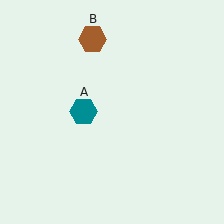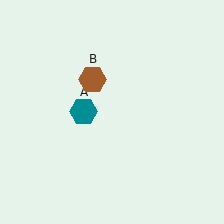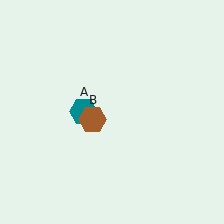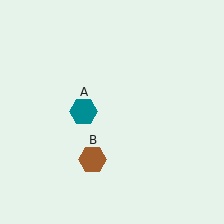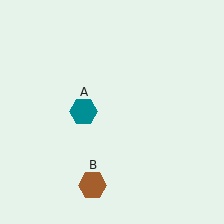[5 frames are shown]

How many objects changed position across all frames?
1 object changed position: brown hexagon (object B).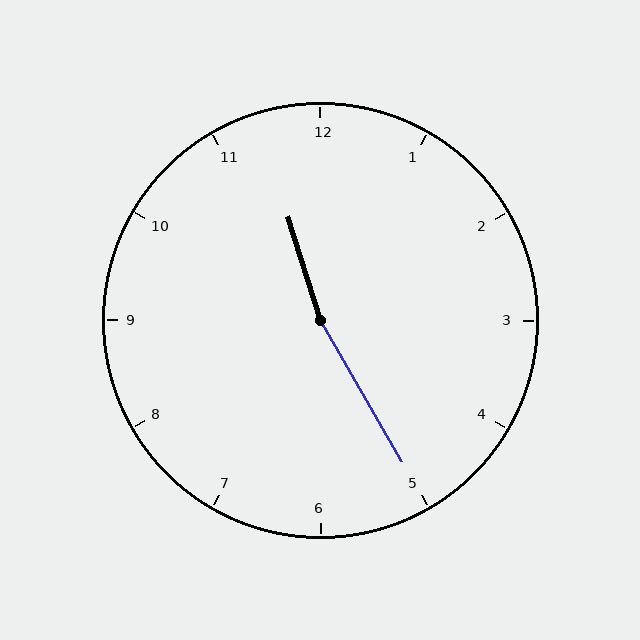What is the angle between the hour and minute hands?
Approximately 168 degrees.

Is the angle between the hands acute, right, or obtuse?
It is obtuse.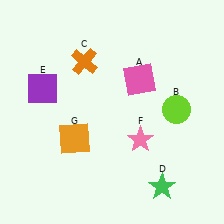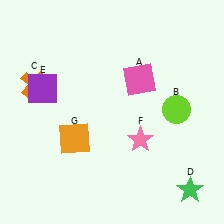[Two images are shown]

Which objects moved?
The objects that moved are: the orange cross (C), the green star (D).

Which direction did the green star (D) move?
The green star (D) moved right.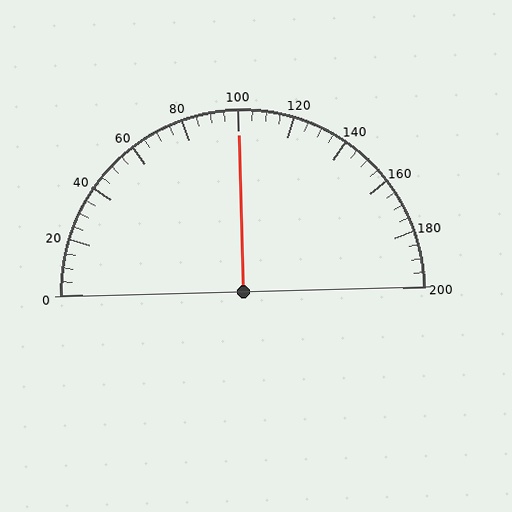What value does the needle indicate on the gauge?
The needle indicates approximately 100.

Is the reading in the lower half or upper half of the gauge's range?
The reading is in the upper half of the range (0 to 200).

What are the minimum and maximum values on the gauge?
The gauge ranges from 0 to 200.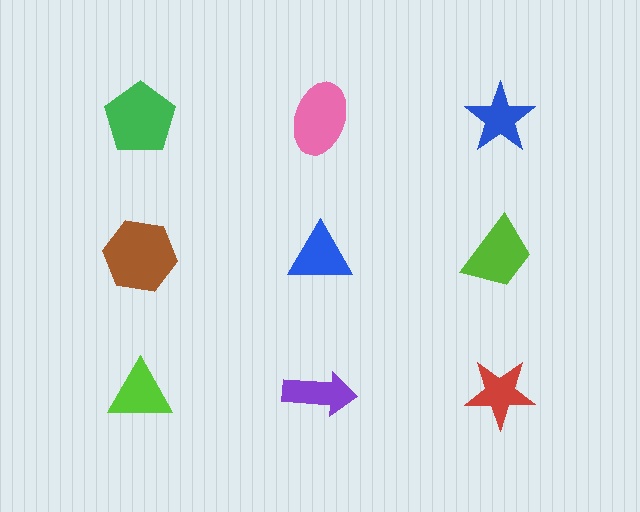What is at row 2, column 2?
A blue triangle.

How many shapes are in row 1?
3 shapes.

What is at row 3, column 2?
A purple arrow.